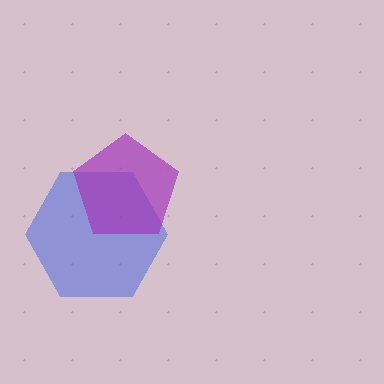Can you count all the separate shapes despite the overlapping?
Yes, there are 2 separate shapes.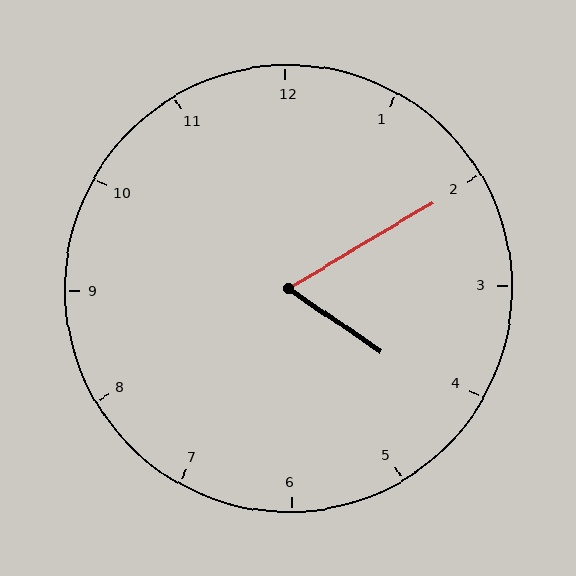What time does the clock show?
4:10.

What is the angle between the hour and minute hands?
Approximately 65 degrees.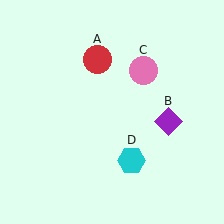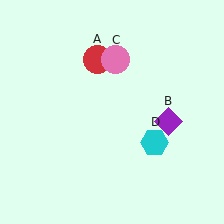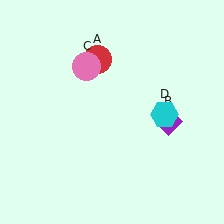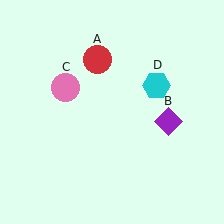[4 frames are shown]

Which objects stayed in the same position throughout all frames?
Red circle (object A) and purple diamond (object B) remained stationary.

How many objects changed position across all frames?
2 objects changed position: pink circle (object C), cyan hexagon (object D).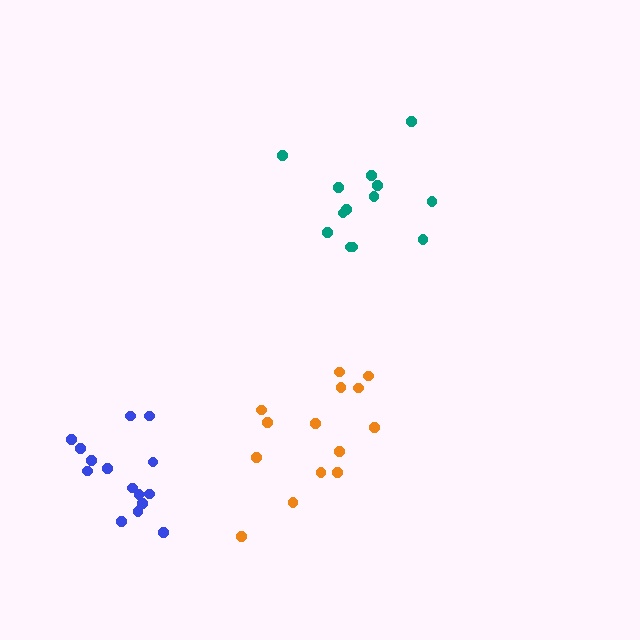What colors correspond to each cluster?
The clusters are colored: blue, teal, orange.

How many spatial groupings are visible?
There are 3 spatial groupings.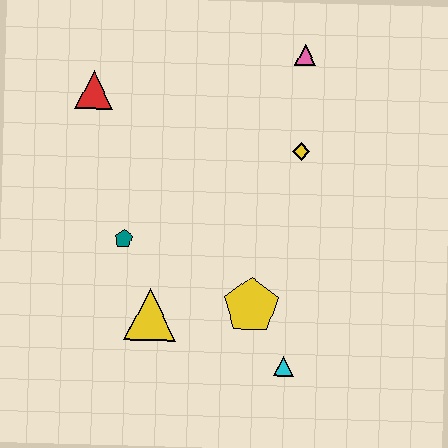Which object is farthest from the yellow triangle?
The pink triangle is farthest from the yellow triangle.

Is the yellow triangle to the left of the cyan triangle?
Yes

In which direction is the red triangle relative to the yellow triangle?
The red triangle is above the yellow triangle.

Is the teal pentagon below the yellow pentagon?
No